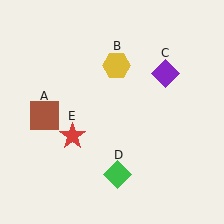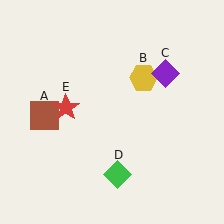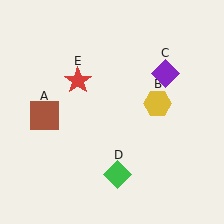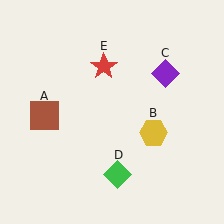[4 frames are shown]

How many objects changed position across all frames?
2 objects changed position: yellow hexagon (object B), red star (object E).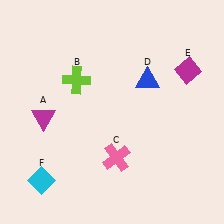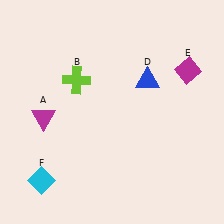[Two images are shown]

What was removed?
The pink cross (C) was removed in Image 2.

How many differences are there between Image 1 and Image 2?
There is 1 difference between the two images.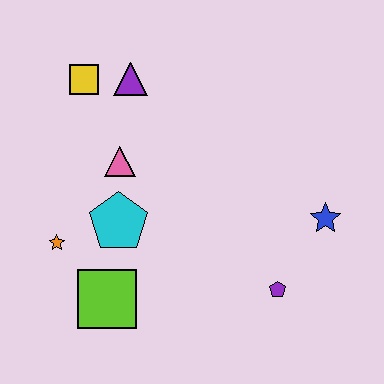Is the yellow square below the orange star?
No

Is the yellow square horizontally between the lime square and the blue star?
No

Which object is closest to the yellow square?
The purple triangle is closest to the yellow square.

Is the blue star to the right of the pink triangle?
Yes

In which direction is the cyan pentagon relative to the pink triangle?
The cyan pentagon is below the pink triangle.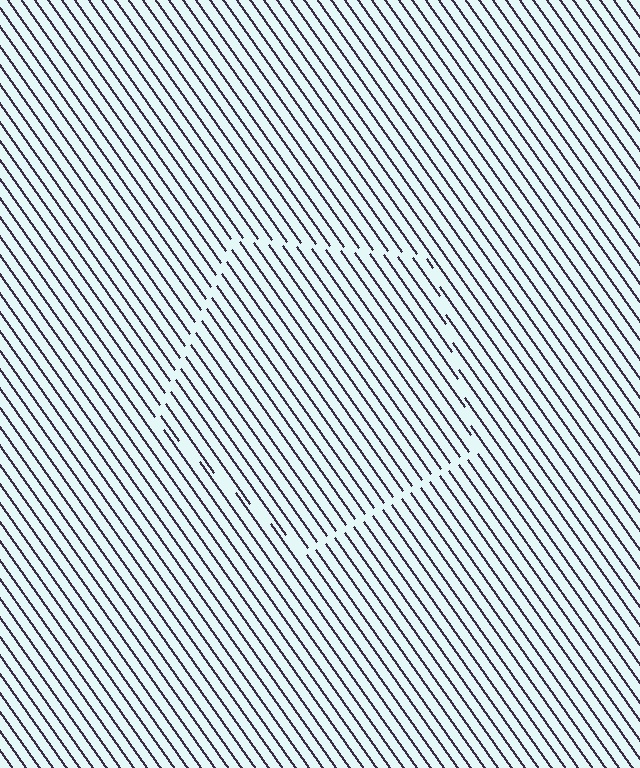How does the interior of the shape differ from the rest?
The interior of the shape contains the same grating, shifted by half a period — the contour is defined by the phase discontinuity where line-ends from the inner and outer gratings abut.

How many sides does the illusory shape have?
5 sides — the line-ends trace a pentagon.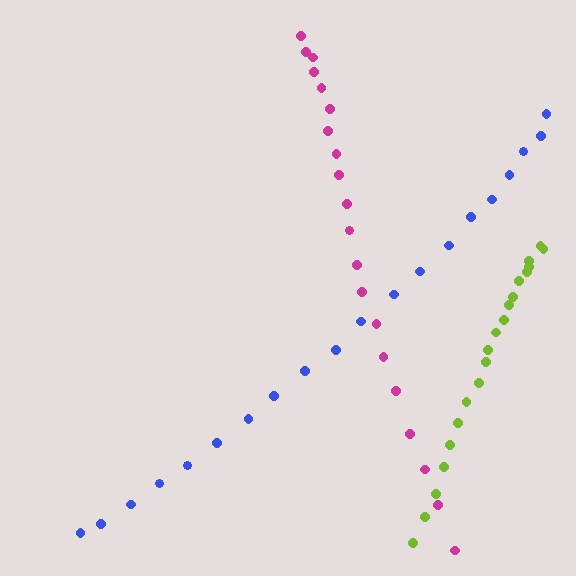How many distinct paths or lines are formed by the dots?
There are 3 distinct paths.